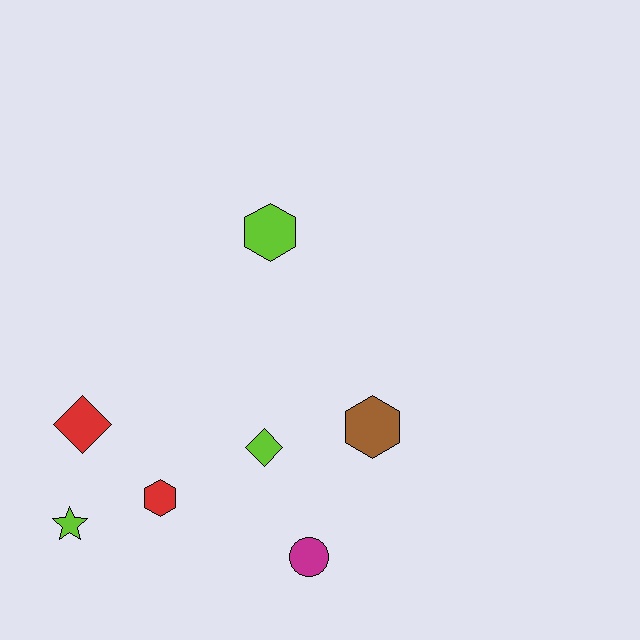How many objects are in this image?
There are 7 objects.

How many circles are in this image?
There is 1 circle.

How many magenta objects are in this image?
There is 1 magenta object.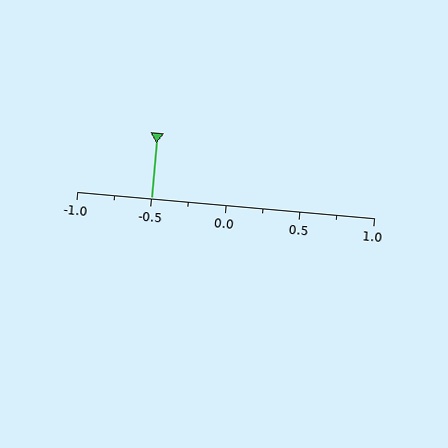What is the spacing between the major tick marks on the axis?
The major ticks are spaced 0.5 apart.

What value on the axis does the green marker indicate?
The marker indicates approximately -0.5.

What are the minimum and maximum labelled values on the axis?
The axis runs from -1.0 to 1.0.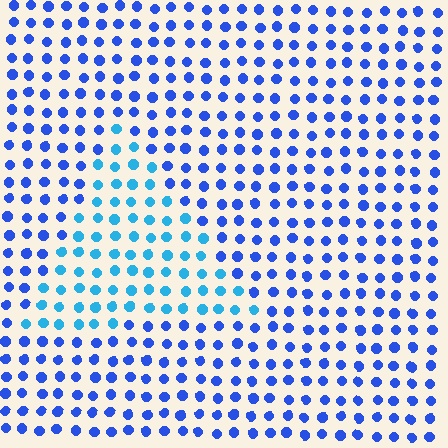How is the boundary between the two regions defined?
The boundary is defined purely by a slight shift in hue (about 31 degrees). Spacing, size, and orientation are identical on both sides.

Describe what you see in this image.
The image is filled with small blue elements in a uniform arrangement. A triangle-shaped region is visible where the elements are tinted to a slightly different hue, forming a subtle color boundary.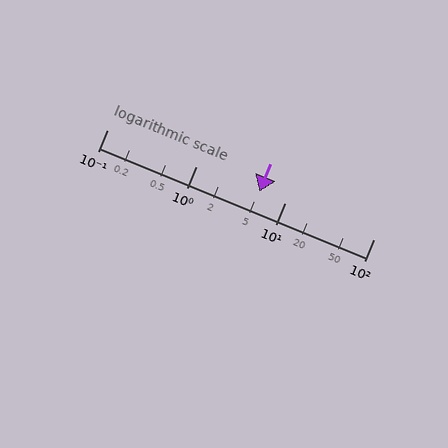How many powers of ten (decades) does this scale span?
The scale spans 3 decades, from 0.1 to 100.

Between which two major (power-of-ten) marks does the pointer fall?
The pointer is between 1 and 10.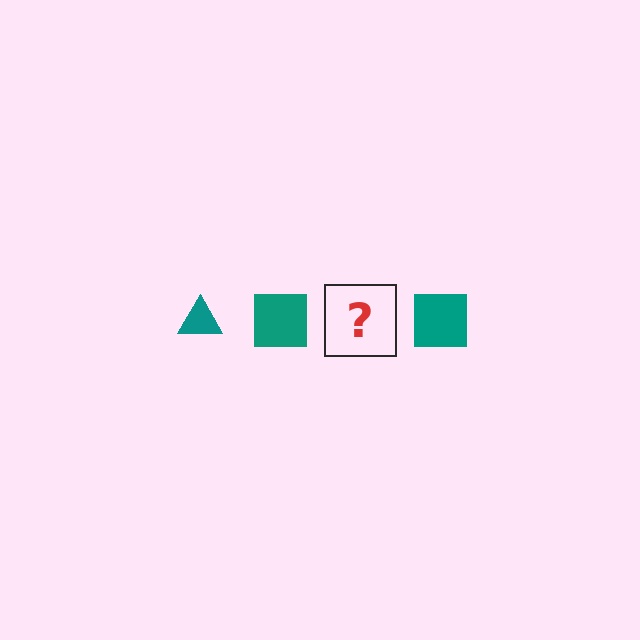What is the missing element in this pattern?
The missing element is a teal triangle.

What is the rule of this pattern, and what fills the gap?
The rule is that the pattern cycles through triangle, square shapes in teal. The gap should be filled with a teal triangle.